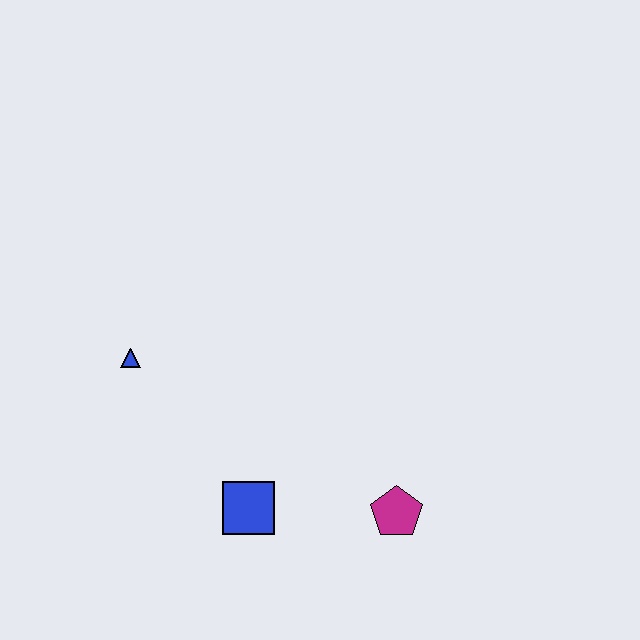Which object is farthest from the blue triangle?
The magenta pentagon is farthest from the blue triangle.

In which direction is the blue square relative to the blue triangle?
The blue square is below the blue triangle.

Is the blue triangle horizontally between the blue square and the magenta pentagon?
No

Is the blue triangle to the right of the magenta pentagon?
No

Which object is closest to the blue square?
The magenta pentagon is closest to the blue square.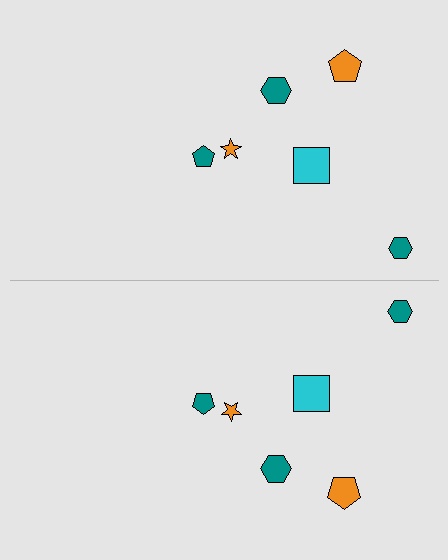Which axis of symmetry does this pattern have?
The pattern has a horizontal axis of symmetry running through the center of the image.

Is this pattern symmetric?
Yes, this pattern has bilateral (reflection) symmetry.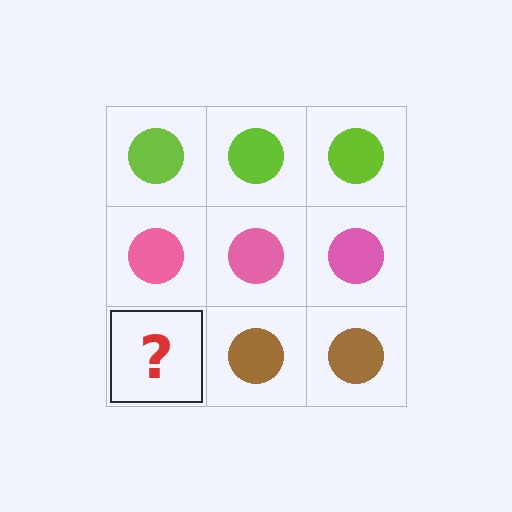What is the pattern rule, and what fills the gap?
The rule is that each row has a consistent color. The gap should be filled with a brown circle.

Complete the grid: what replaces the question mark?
The question mark should be replaced with a brown circle.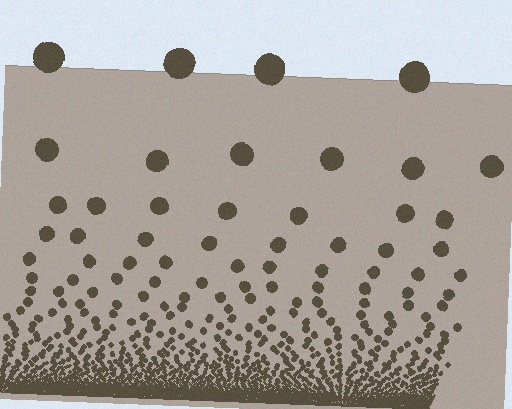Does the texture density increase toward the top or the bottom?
Density increases toward the bottom.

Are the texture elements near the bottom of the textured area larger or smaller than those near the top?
Smaller. The gradient is inverted — elements near the bottom are smaller and denser.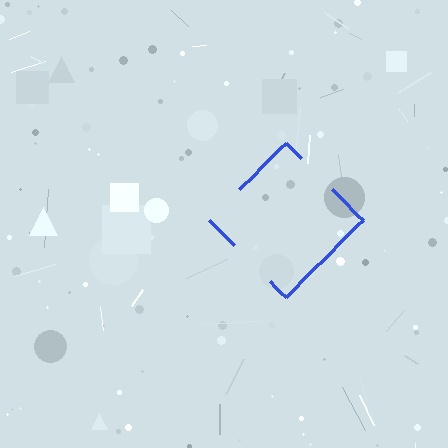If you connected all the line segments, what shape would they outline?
They would outline a diamond.